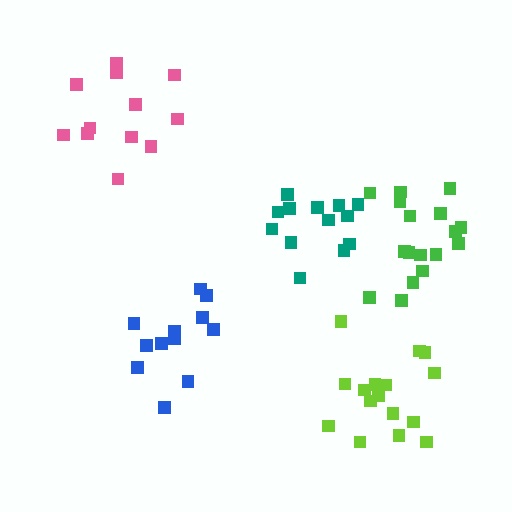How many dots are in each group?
Group 1: 12 dots, Group 2: 17 dots, Group 3: 16 dots, Group 4: 13 dots, Group 5: 12 dots (70 total).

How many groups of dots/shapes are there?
There are 5 groups.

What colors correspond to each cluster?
The clusters are colored: pink, green, lime, teal, blue.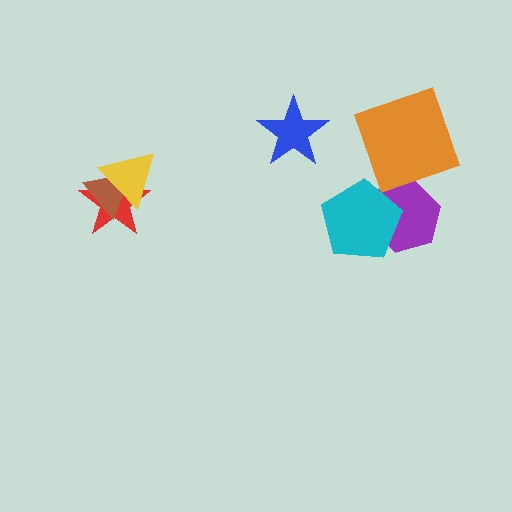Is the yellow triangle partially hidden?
No, no other shape covers it.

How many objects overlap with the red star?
2 objects overlap with the red star.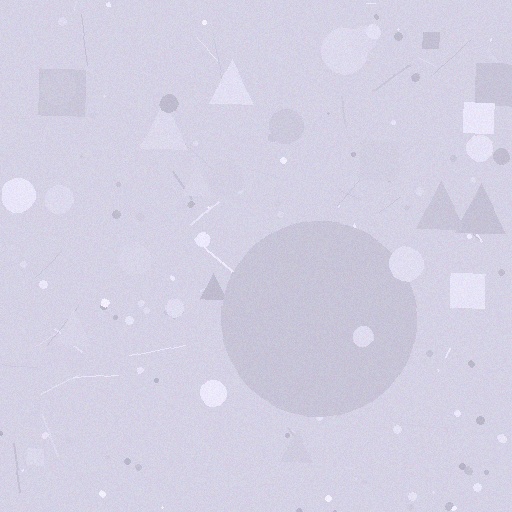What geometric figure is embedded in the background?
A circle is embedded in the background.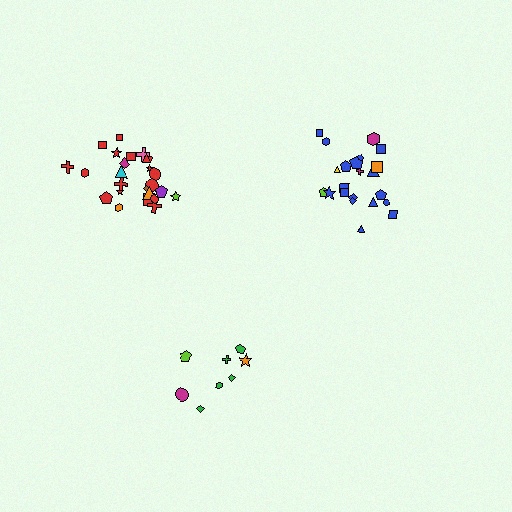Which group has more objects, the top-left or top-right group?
The top-left group.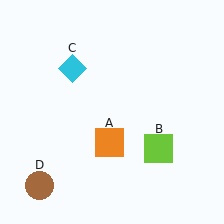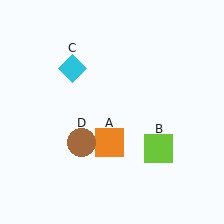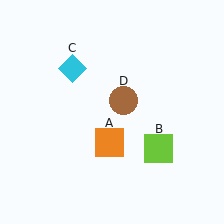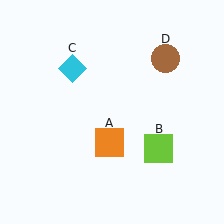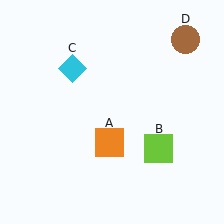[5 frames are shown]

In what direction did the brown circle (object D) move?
The brown circle (object D) moved up and to the right.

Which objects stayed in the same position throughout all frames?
Orange square (object A) and lime square (object B) and cyan diamond (object C) remained stationary.